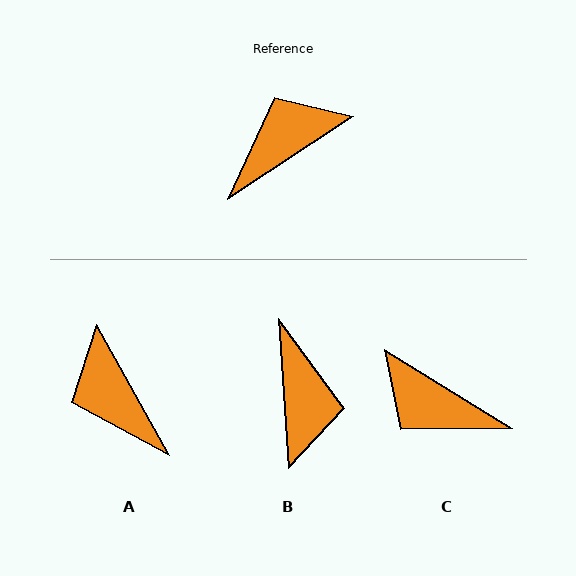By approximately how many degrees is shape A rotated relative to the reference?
Approximately 86 degrees counter-clockwise.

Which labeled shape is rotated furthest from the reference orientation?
B, about 119 degrees away.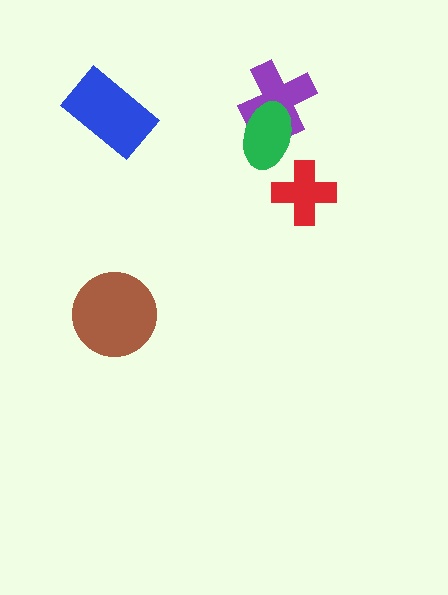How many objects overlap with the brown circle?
0 objects overlap with the brown circle.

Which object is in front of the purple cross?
The green ellipse is in front of the purple cross.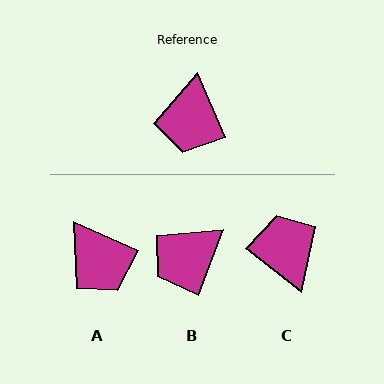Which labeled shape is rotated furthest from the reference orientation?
C, about 151 degrees away.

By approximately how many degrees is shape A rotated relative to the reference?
Approximately 44 degrees counter-clockwise.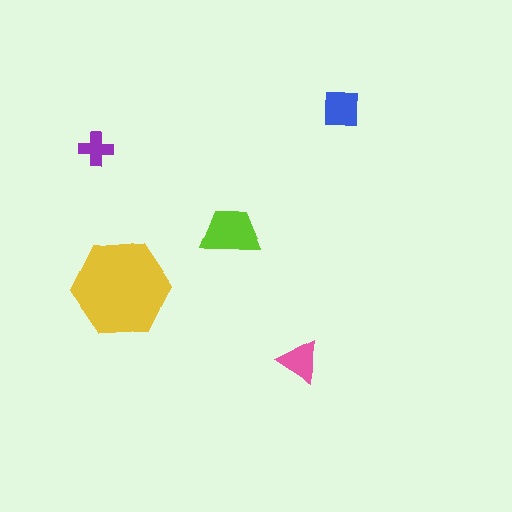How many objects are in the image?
There are 5 objects in the image.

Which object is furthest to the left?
The purple cross is leftmost.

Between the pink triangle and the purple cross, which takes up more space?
The pink triangle.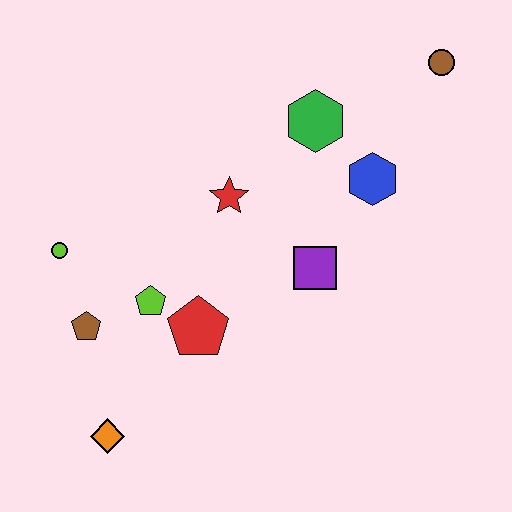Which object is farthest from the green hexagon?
The orange diamond is farthest from the green hexagon.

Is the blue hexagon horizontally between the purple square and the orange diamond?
No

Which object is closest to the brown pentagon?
The lime pentagon is closest to the brown pentagon.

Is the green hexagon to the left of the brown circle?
Yes